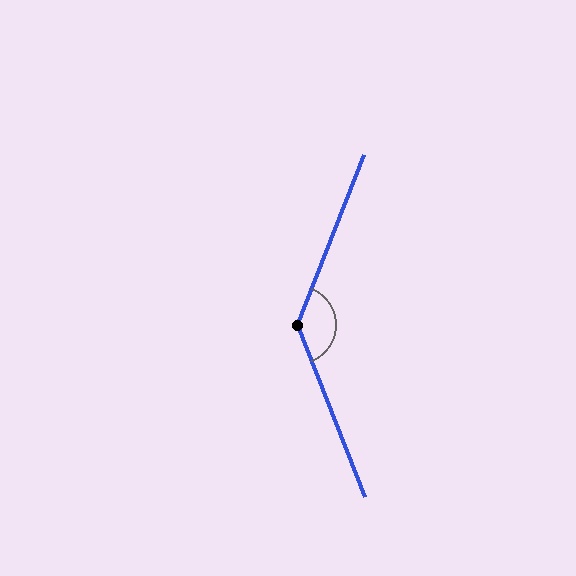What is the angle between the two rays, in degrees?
Approximately 137 degrees.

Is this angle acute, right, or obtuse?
It is obtuse.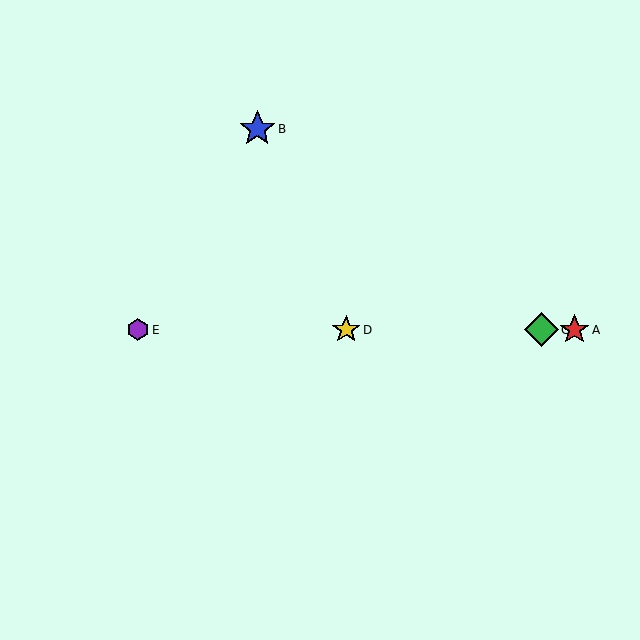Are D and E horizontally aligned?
Yes, both are at y≈330.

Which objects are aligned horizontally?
Objects A, C, D, E are aligned horizontally.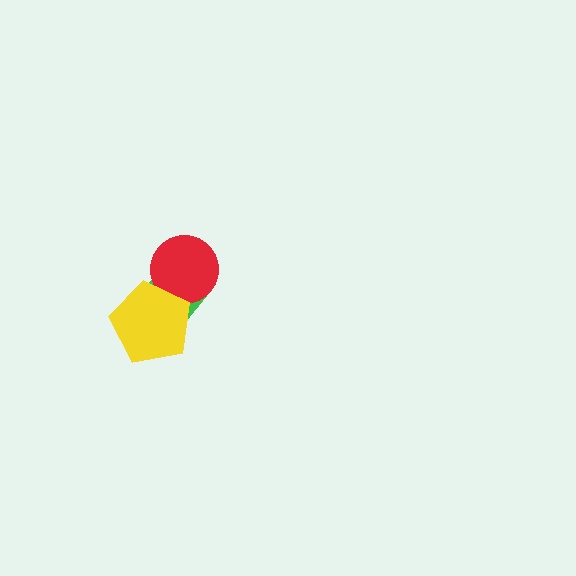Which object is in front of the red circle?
The yellow pentagon is in front of the red circle.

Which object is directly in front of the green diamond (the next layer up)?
The red circle is directly in front of the green diamond.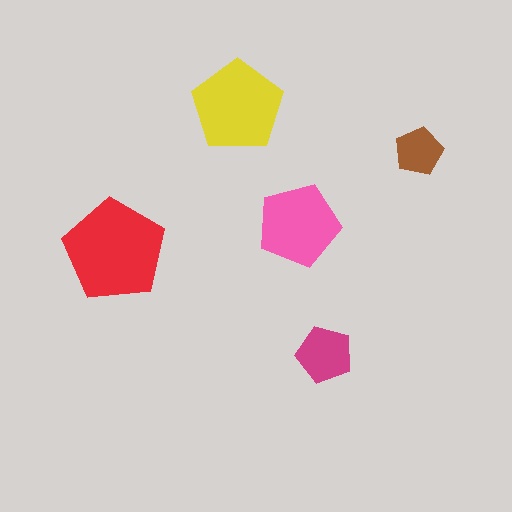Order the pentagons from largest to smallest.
the red one, the yellow one, the pink one, the magenta one, the brown one.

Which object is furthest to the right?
The brown pentagon is rightmost.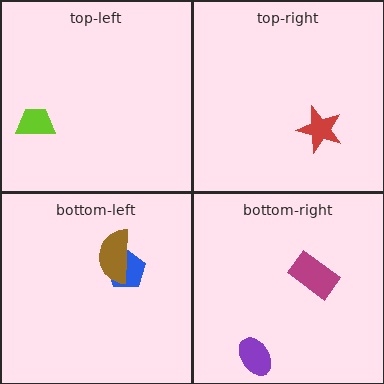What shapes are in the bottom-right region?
The purple ellipse, the magenta rectangle.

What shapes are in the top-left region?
The lime trapezoid.